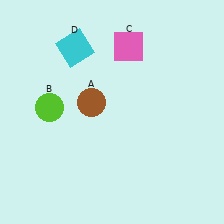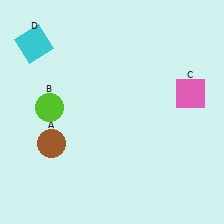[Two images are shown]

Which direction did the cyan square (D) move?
The cyan square (D) moved left.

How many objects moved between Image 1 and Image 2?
3 objects moved between the two images.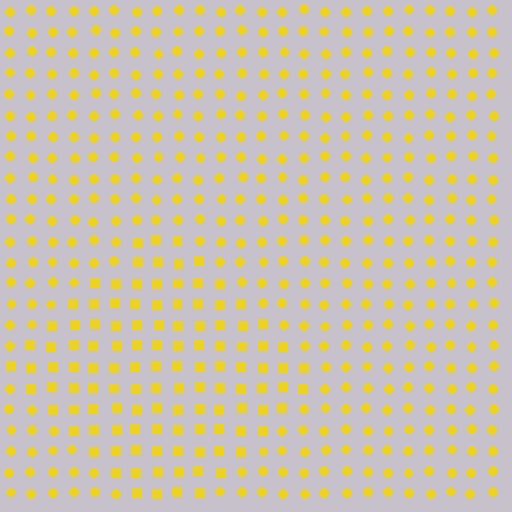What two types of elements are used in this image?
The image uses squares inside the diamond region and circles outside it.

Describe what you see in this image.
The image is filled with small yellow elements arranged in a uniform grid. A diamond-shaped region contains squares, while the surrounding area contains circles. The boundary is defined purely by the change in element shape.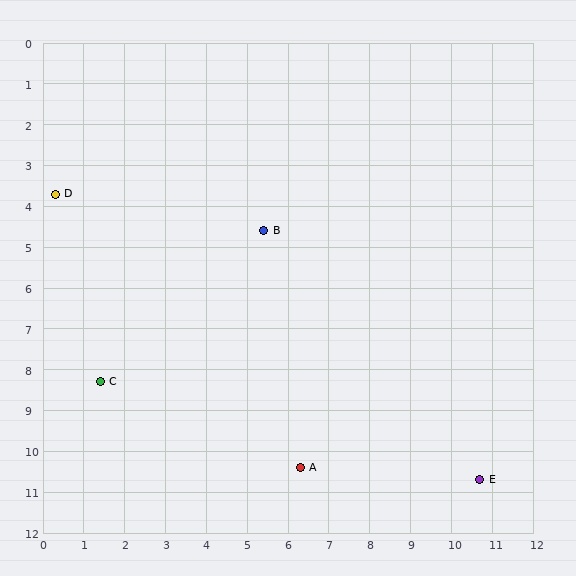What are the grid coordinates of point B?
Point B is at approximately (5.4, 4.6).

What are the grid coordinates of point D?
Point D is at approximately (0.3, 3.7).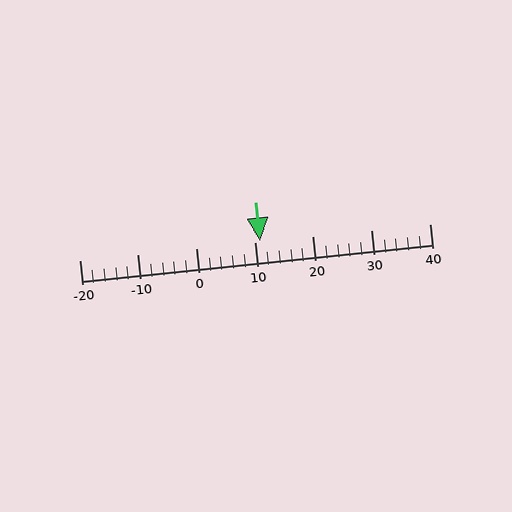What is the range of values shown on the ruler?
The ruler shows values from -20 to 40.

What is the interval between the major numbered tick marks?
The major tick marks are spaced 10 units apart.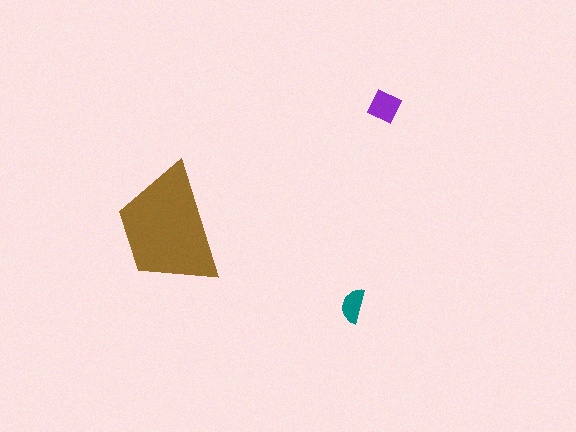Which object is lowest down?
The teal semicircle is bottommost.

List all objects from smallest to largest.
The teal semicircle, the purple diamond, the brown trapezoid.